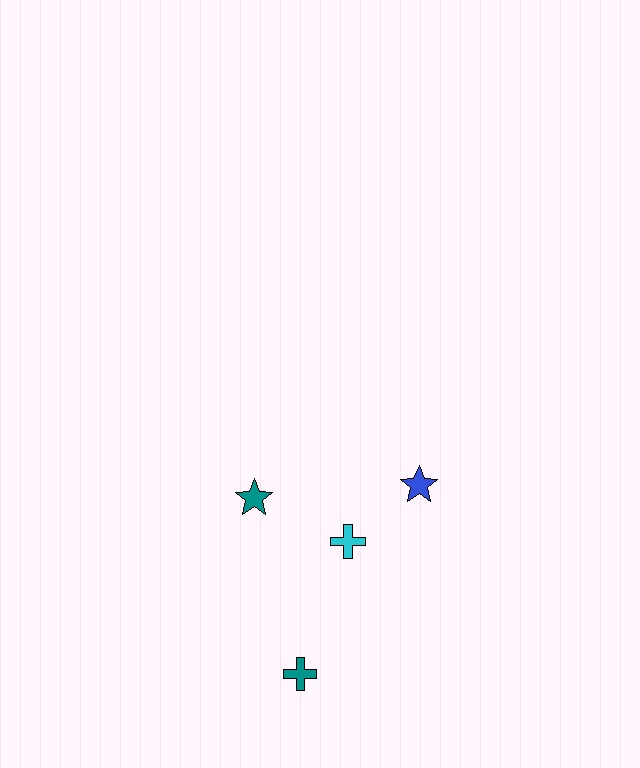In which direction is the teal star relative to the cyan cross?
The teal star is to the left of the cyan cross.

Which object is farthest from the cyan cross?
The teal cross is farthest from the cyan cross.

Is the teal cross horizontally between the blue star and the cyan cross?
No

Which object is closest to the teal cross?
The cyan cross is closest to the teal cross.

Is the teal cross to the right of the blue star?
No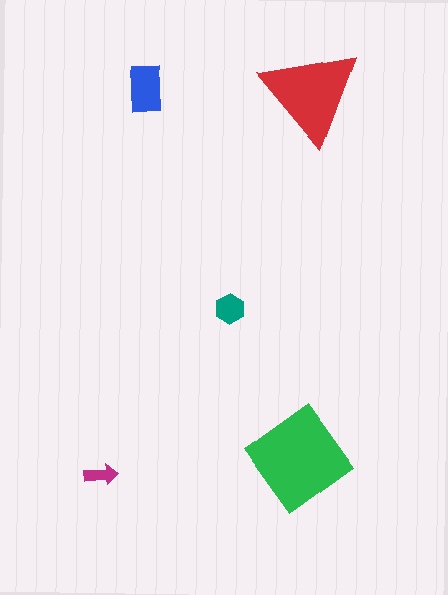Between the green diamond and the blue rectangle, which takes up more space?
The green diamond.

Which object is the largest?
The green diamond.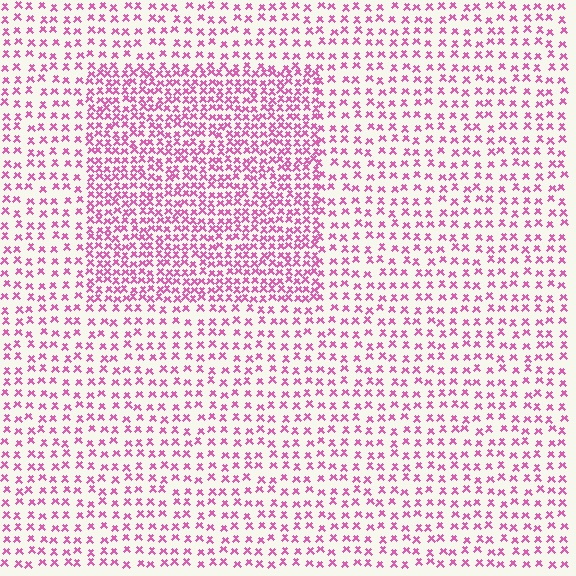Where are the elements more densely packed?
The elements are more densely packed inside the rectangle boundary.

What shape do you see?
I see a rectangle.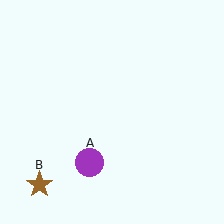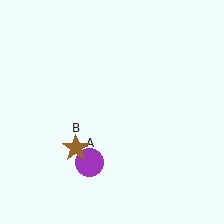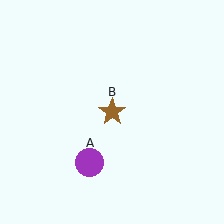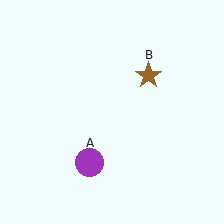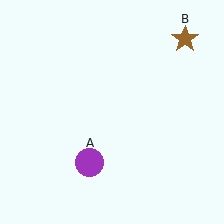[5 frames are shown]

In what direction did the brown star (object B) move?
The brown star (object B) moved up and to the right.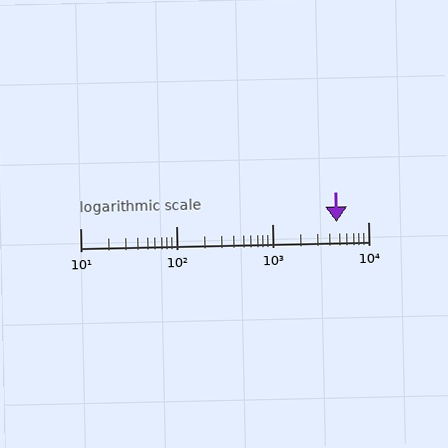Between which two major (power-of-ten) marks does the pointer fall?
The pointer is between 1000 and 10000.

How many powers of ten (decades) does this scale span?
The scale spans 3 decades, from 10 to 10000.